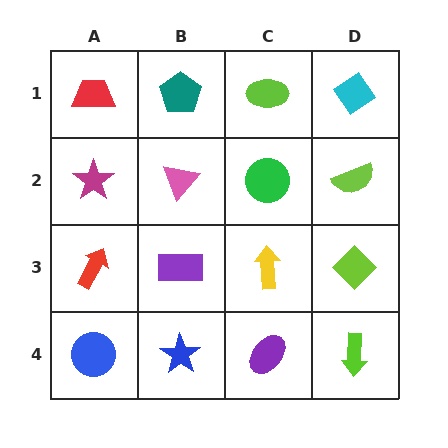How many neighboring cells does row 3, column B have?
4.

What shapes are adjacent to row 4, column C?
A yellow arrow (row 3, column C), a blue star (row 4, column B), a lime arrow (row 4, column D).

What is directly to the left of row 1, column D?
A lime ellipse.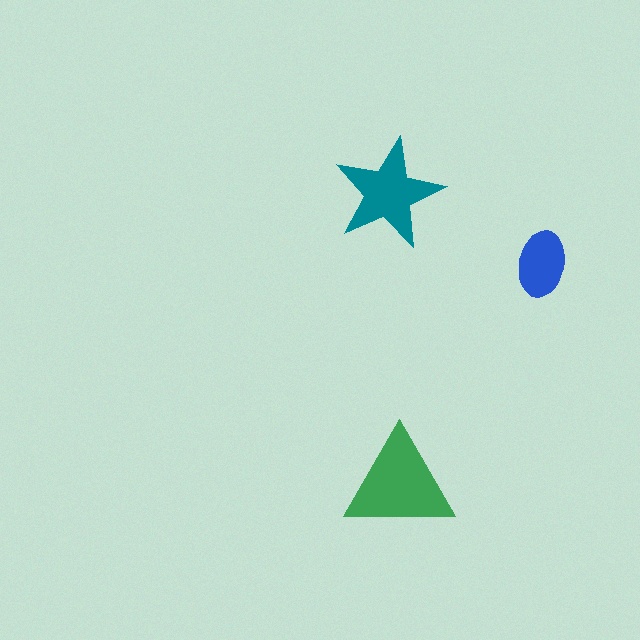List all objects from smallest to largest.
The blue ellipse, the teal star, the green triangle.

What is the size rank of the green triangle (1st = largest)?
1st.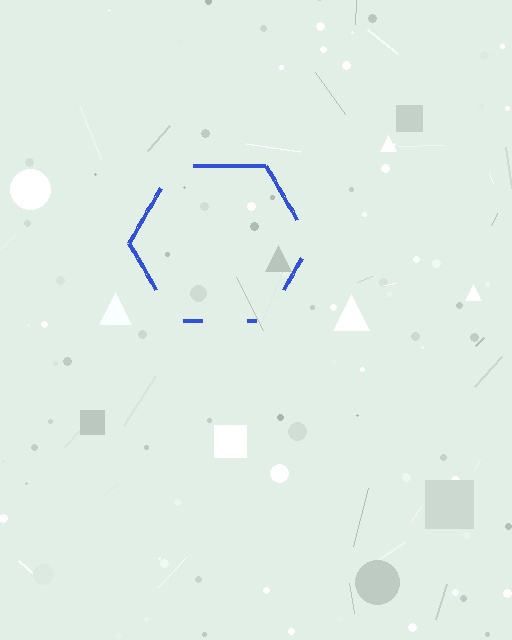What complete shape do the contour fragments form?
The contour fragments form a hexagon.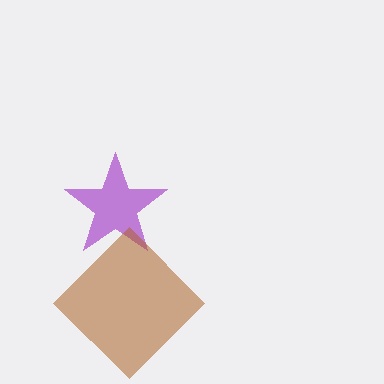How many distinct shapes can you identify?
There are 2 distinct shapes: a purple star, a brown diamond.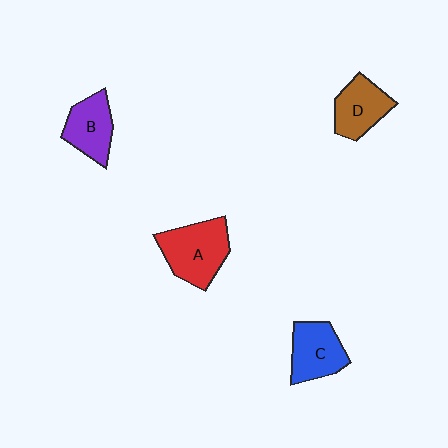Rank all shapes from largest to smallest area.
From largest to smallest: A (red), C (blue), D (brown), B (purple).